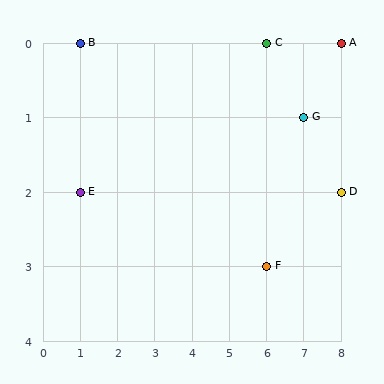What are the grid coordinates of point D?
Point D is at grid coordinates (8, 2).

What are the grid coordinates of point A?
Point A is at grid coordinates (8, 0).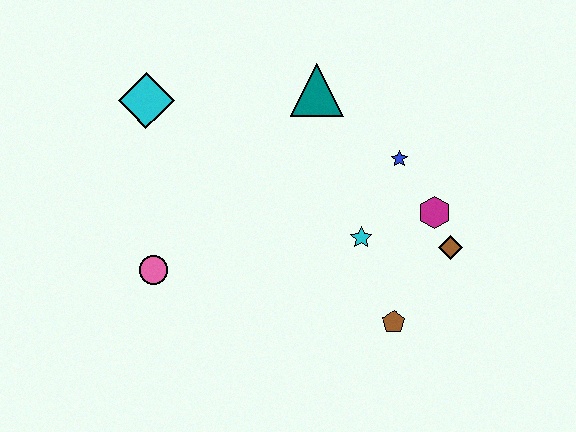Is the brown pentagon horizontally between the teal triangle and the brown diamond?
Yes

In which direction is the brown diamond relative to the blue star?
The brown diamond is below the blue star.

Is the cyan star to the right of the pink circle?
Yes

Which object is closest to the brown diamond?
The magenta hexagon is closest to the brown diamond.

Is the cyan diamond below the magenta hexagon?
No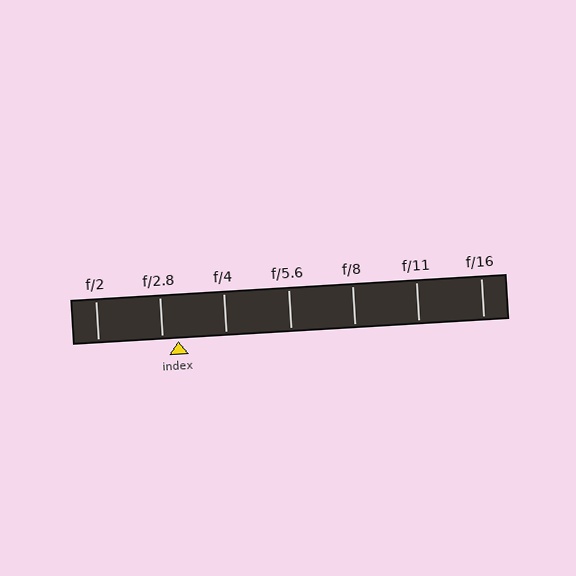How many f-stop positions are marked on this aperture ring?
There are 7 f-stop positions marked.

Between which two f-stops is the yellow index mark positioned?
The index mark is between f/2.8 and f/4.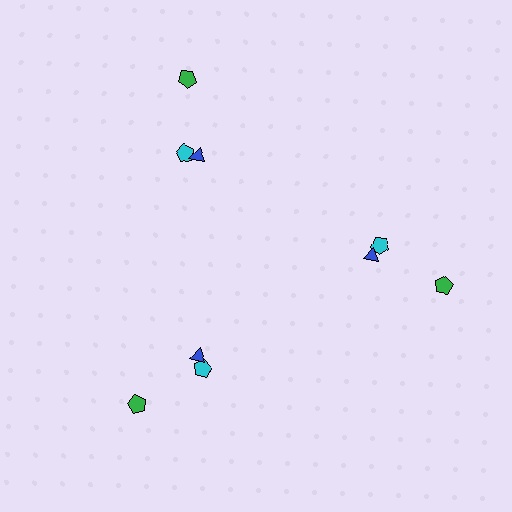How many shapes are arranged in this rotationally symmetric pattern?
There are 9 shapes, arranged in 3 groups of 3.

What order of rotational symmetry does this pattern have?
This pattern has 3-fold rotational symmetry.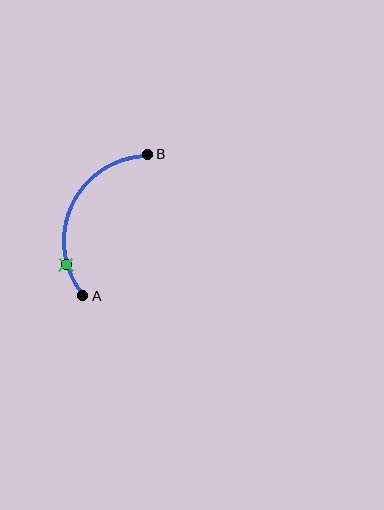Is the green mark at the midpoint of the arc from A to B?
No. The green mark lies on the arc but is closer to endpoint A. The arc midpoint would be at the point on the curve equidistant along the arc from both A and B.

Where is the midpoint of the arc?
The arc midpoint is the point on the curve farthest from the straight line joining A and B. It sits to the left of that line.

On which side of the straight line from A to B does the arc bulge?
The arc bulges to the left of the straight line connecting A and B.